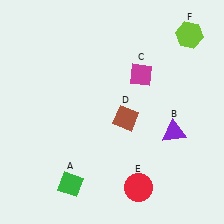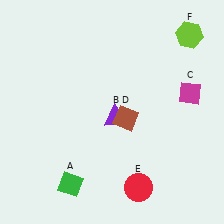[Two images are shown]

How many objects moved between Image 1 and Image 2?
2 objects moved between the two images.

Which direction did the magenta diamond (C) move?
The magenta diamond (C) moved right.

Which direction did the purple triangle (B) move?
The purple triangle (B) moved left.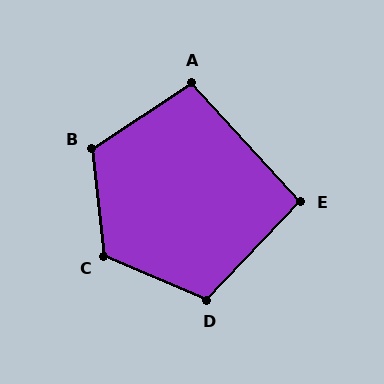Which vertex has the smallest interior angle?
E, at approximately 94 degrees.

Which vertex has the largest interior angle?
C, at approximately 119 degrees.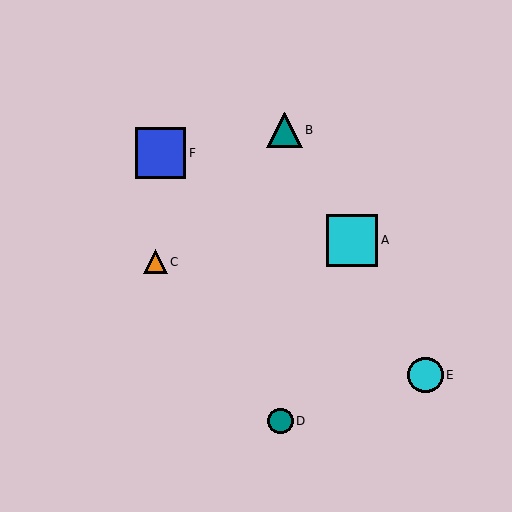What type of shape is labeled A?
Shape A is a cyan square.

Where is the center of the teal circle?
The center of the teal circle is at (280, 421).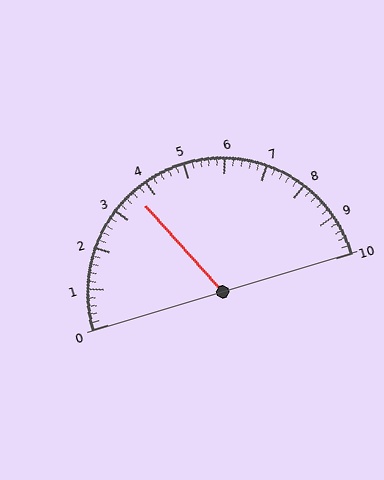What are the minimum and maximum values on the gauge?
The gauge ranges from 0 to 10.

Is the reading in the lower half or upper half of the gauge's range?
The reading is in the lower half of the range (0 to 10).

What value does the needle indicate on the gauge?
The needle indicates approximately 3.6.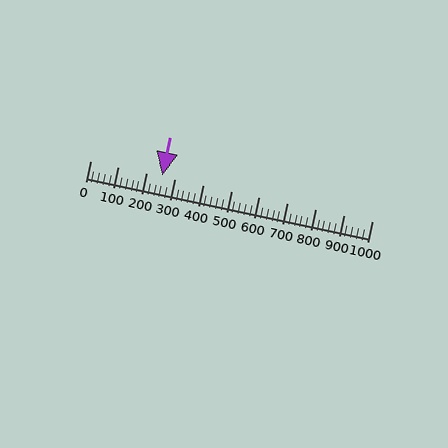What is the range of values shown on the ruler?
The ruler shows values from 0 to 1000.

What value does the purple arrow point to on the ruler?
The purple arrow points to approximately 256.